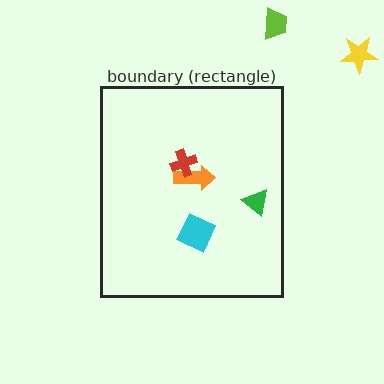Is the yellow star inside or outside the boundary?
Outside.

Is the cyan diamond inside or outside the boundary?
Inside.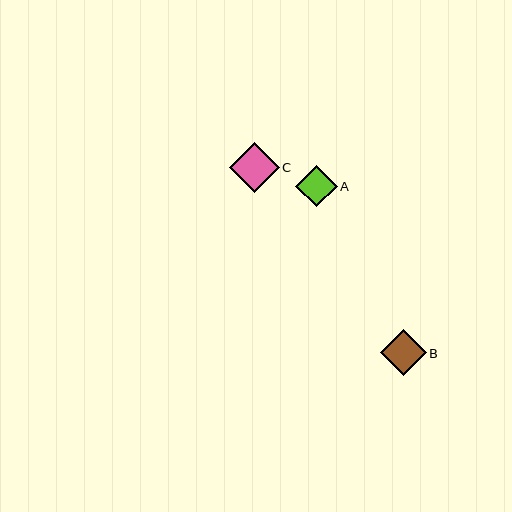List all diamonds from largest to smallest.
From largest to smallest: C, B, A.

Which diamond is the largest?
Diamond C is the largest with a size of approximately 50 pixels.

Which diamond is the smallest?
Diamond A is the smallest with a size of approximately 41 pixels.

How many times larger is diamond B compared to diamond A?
Diamond B is approximately 1.1 times the size of diamond A.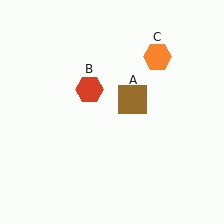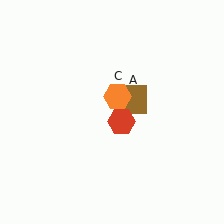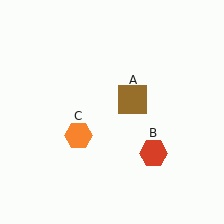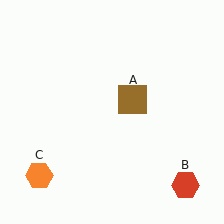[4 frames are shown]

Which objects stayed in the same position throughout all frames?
Brown square (object A) remained stationary.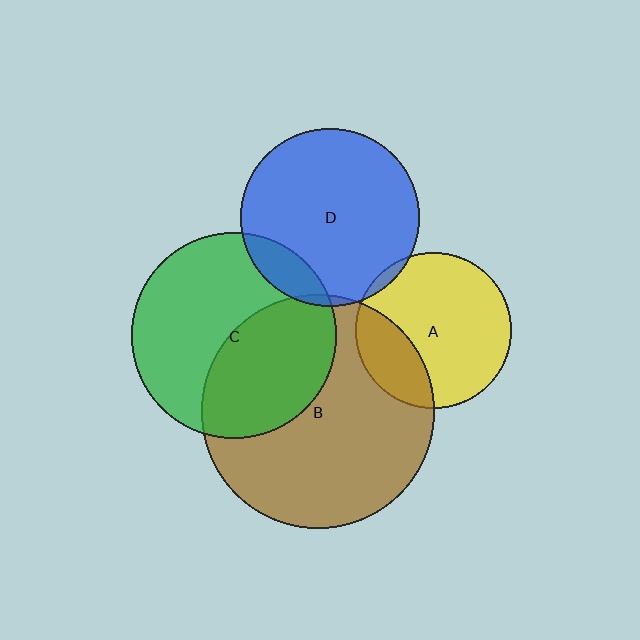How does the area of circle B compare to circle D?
Approximately 1.7 times.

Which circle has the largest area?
Circle B (brown).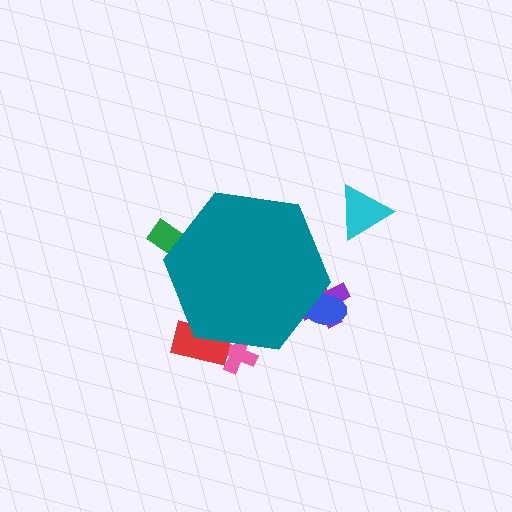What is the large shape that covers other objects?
A teal hexagon.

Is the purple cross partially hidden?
Yes, the purple cross is partially hidden behind the teal hexagon.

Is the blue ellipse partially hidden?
Yes, the blue ellipse is partially hidden behind the teal hexagon.